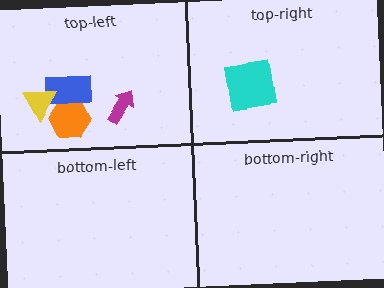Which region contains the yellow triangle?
The top-left region.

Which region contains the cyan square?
The top-right region.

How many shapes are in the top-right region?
1.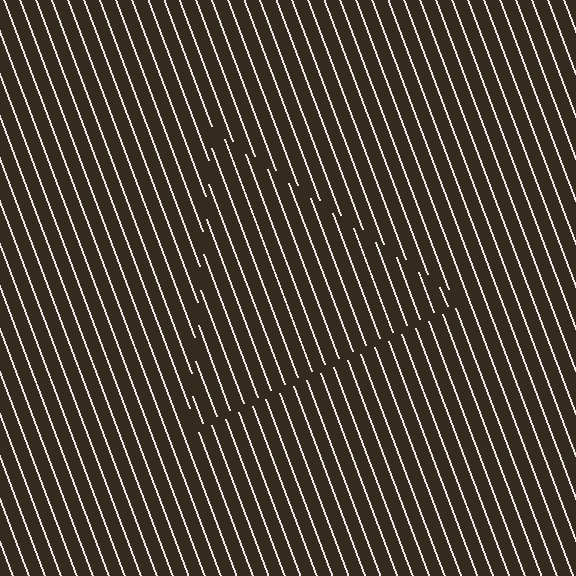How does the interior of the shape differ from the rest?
The interior of the shape contains the same grating, shifted by half a period — the contour is defined by the phase discontinuity where line-ends from the inner and outer gratings abut.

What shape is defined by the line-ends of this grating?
An illusory triangle. The interior of the shape contains the same grating, shifted by half a period — the contour is defined by the phase discontinuity where line-ends from the inner and outer gratings abut.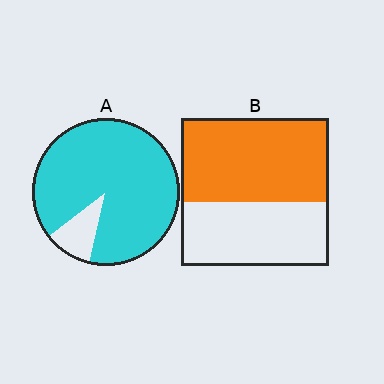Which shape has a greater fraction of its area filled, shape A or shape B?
Shape A.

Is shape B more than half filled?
Yes.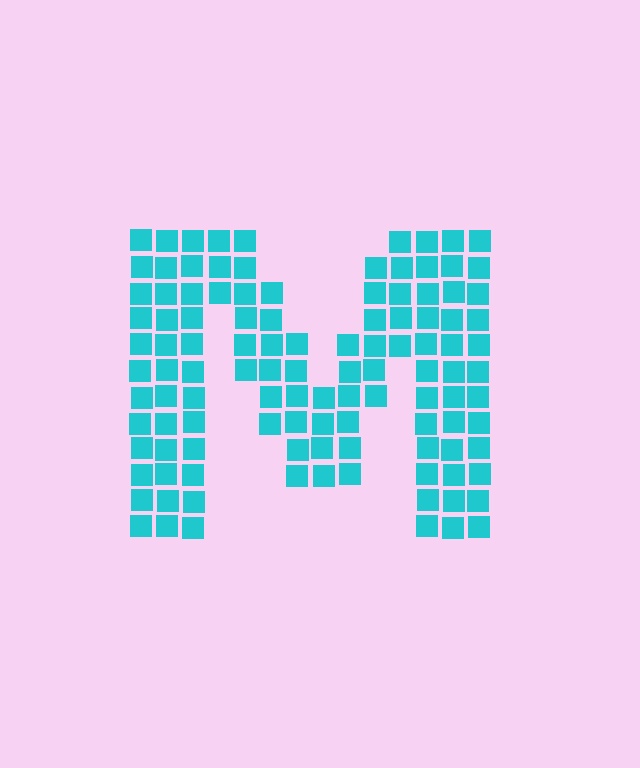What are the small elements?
The small elements are squares.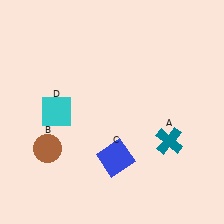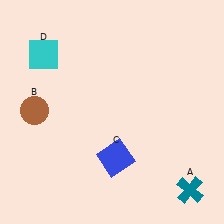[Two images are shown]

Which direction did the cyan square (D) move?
The cyan square (D) moved up.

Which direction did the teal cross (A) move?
The teal cross (A) moved down.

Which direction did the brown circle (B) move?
The brown circle (B) moved up.